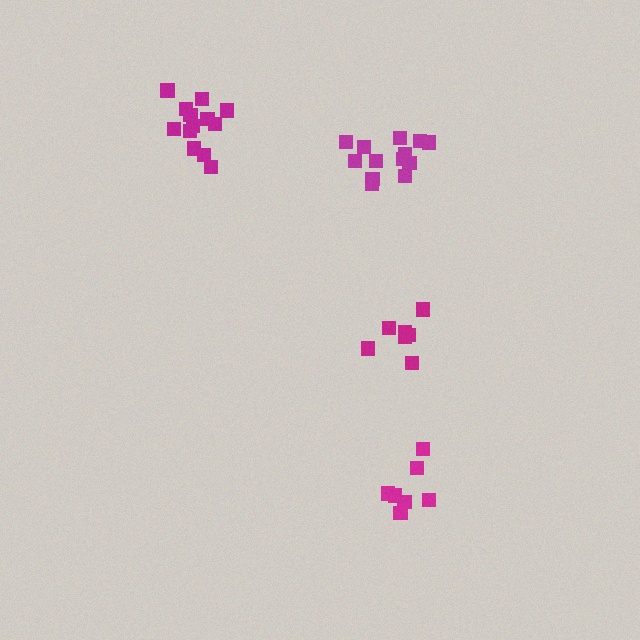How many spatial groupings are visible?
There are 4 spatial groupings.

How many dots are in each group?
Group 1: 7 dots, Group 2: 13 dots, Group 3: 7 dots, Group 4: 13 dots (40 total).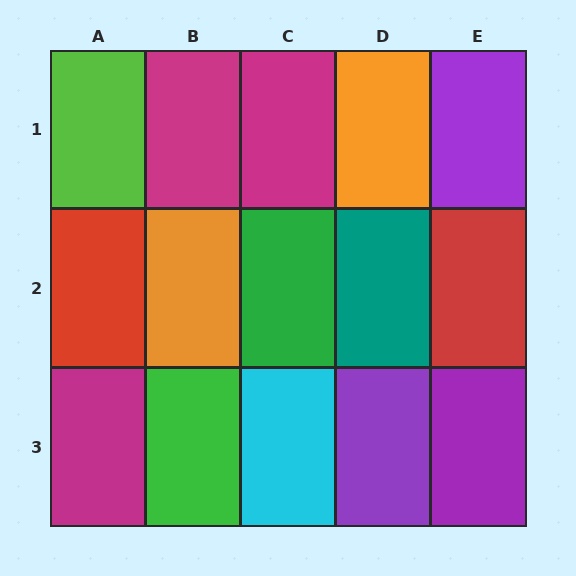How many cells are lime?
1 cell is lime.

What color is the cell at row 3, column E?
Purple.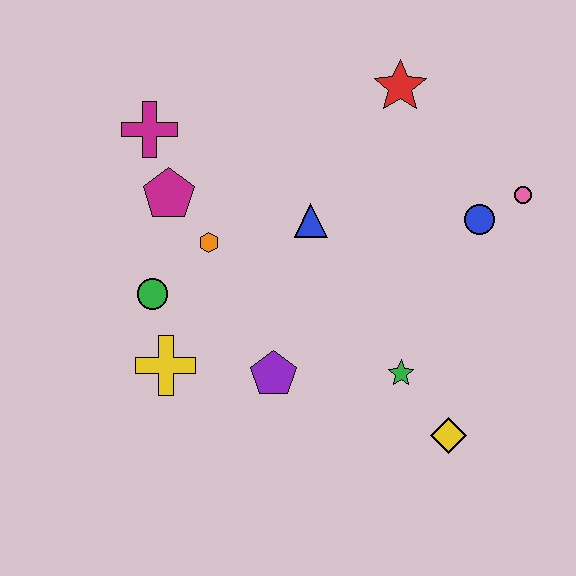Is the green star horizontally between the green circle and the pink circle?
Yes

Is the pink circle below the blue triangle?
No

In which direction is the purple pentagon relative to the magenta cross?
The purple pentagon is below the magenta cross.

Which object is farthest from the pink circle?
The yellow cross is farthest from the pink circle.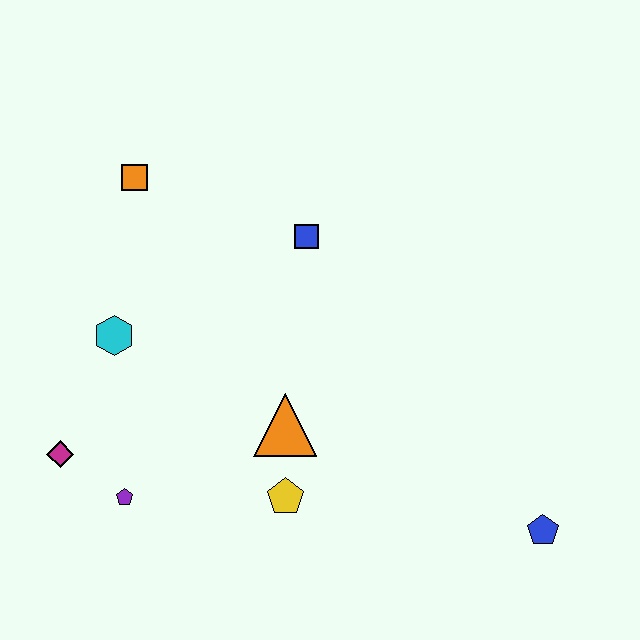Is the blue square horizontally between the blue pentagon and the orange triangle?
Yes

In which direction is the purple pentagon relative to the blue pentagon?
The purple pentagon is to the left of the blue pentagon.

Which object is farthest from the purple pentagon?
The blue pentagon is farthest from the purple pentagon.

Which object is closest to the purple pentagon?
The magenta diamond is closest to the purple pentagon.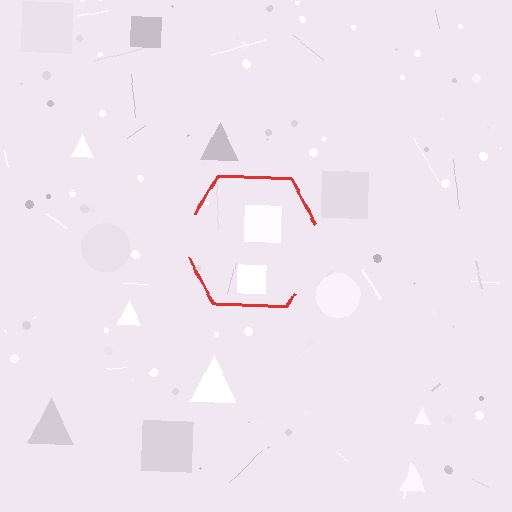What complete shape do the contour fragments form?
The contour fragments form a hexagon.